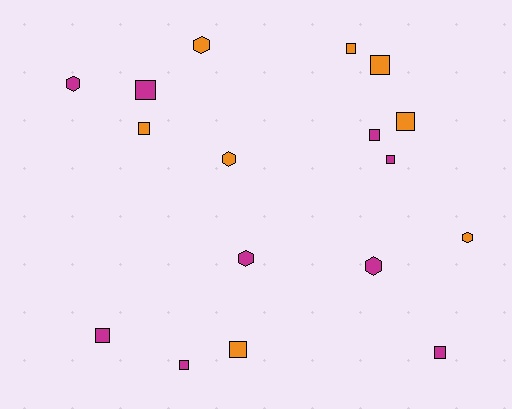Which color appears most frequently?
Magenta, with 9 objects.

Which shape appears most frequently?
Square, with 11 objects.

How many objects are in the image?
There are 17 objects.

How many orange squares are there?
There are 5 orange squares.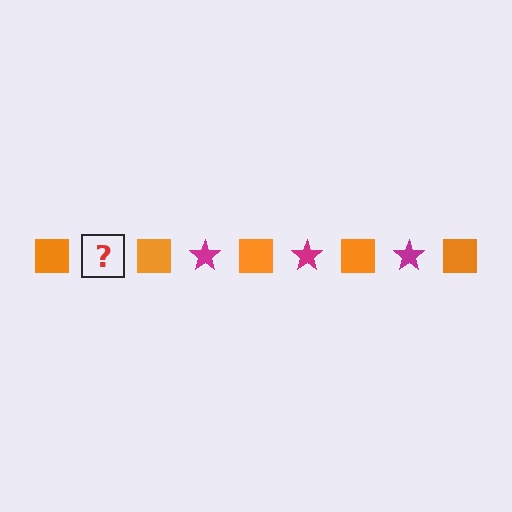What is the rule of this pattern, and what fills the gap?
The rule is that the pattern alternates between orange square and magenta star. The gap should be filled with a magenta star.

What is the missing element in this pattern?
The missing element is a magenta star.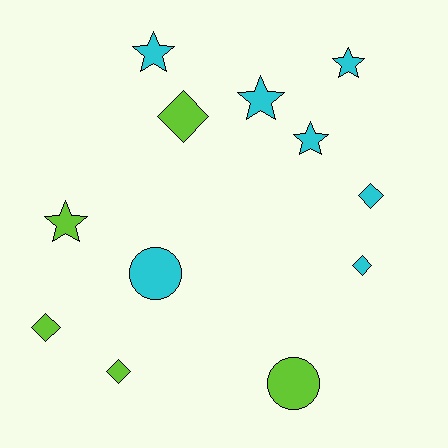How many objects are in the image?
There are 12 objects.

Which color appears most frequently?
Cyan, with 7 objects.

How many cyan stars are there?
There are 4 cyan stars.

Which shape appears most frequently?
Diamond, with 5 objects.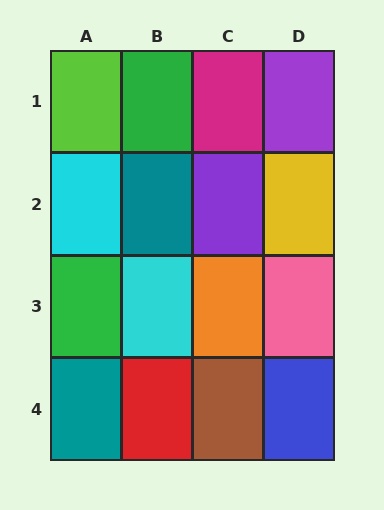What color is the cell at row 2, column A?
Cyan.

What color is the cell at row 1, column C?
Magenta.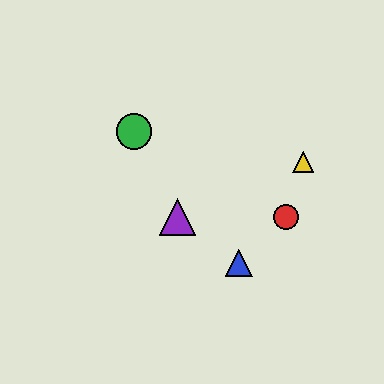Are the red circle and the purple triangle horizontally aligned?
Yes, both are at y≈217.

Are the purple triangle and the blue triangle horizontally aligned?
No, the purple triangle is at y≈217 and the blue triangle is at y≈263.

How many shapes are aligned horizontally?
2 shapes (the red circle, the purple triangle) are aligned horizontally.